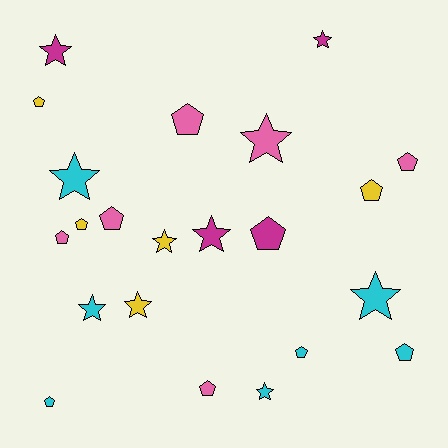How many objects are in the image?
There are 22 objects.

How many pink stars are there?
There is 1 pink star.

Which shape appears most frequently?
Pentagon, with 12 objects.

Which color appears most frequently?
Cyan, with 7 objects.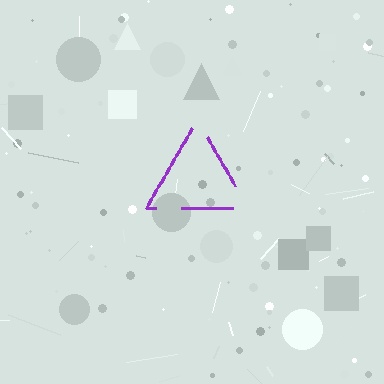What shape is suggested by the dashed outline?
The dashed outline suggests a triangle.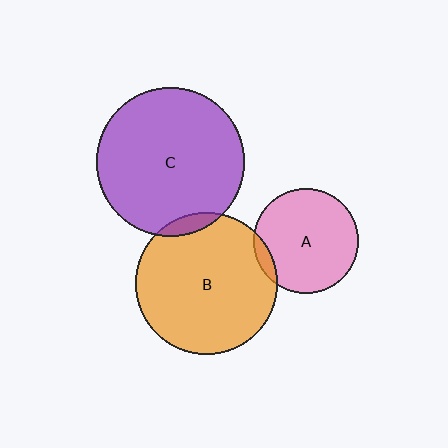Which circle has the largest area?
Circle C (purple).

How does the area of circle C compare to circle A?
Approximately 2.0 times.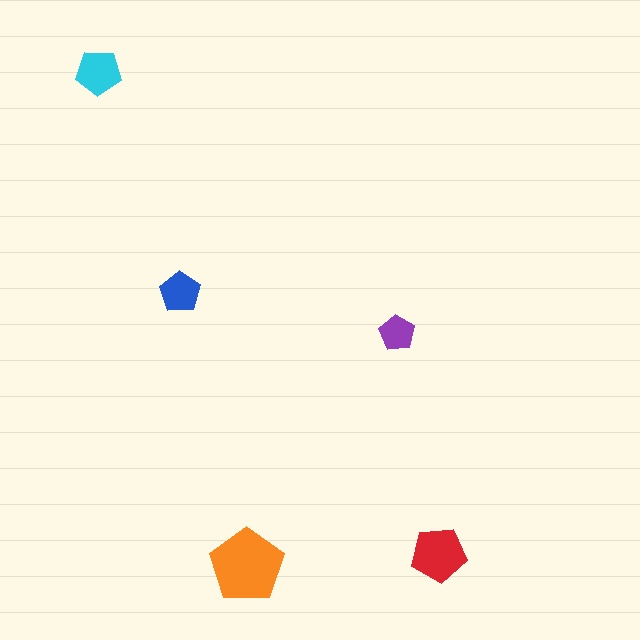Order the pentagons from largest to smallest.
the orange one, the red one, the cyan one, the blue one, the purple one.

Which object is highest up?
The cyan pentagon is topmost.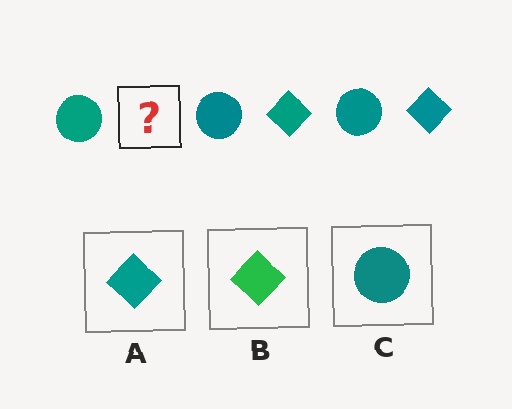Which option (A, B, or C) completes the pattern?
A.